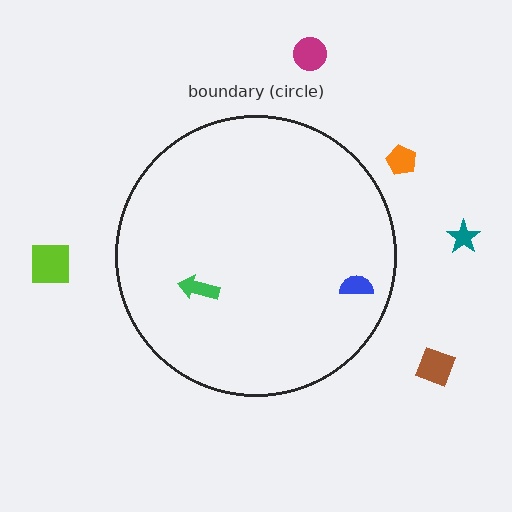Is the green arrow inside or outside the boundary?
Inside.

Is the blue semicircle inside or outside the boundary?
Inside.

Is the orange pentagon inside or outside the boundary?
Outside.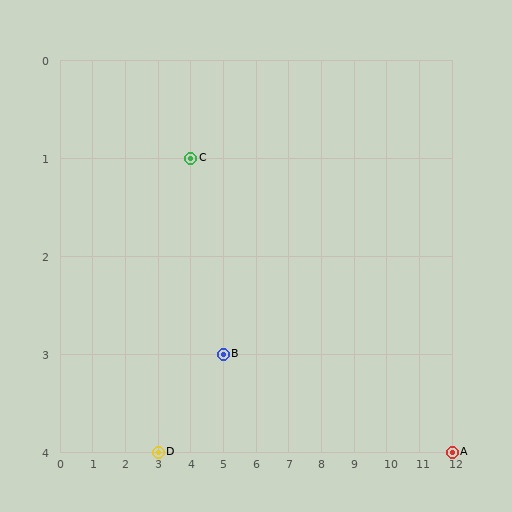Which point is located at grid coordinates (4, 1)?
Point C is at (4, 1).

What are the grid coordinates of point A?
Point A is at grid coordinates (12, 4).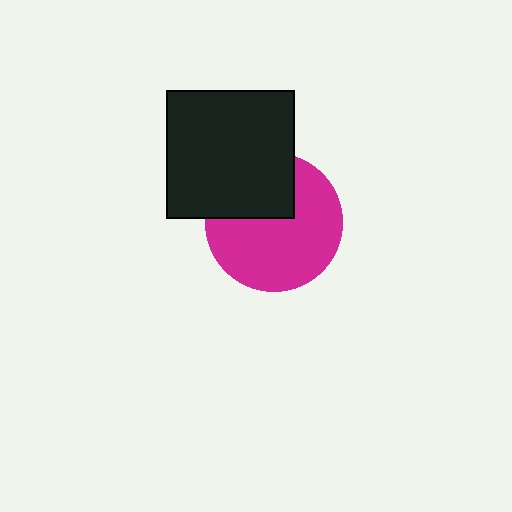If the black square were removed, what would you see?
You would see the complete magenta circle.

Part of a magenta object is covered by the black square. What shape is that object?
It is a circle.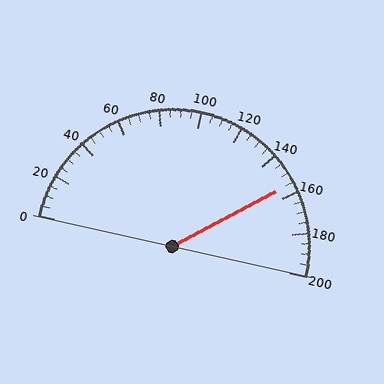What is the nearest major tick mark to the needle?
The nearest major tick mark is 160.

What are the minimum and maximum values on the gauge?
The gauge ranges from 0 to 200.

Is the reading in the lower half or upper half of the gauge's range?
The reading is in the upper half of the range (0 to 200).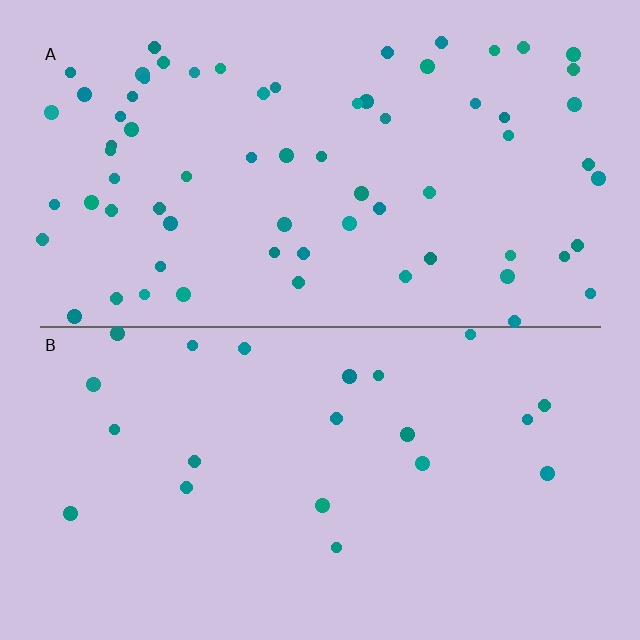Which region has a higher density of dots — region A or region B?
A (the top).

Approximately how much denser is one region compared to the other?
Approximately 3.2× — region A over region B.